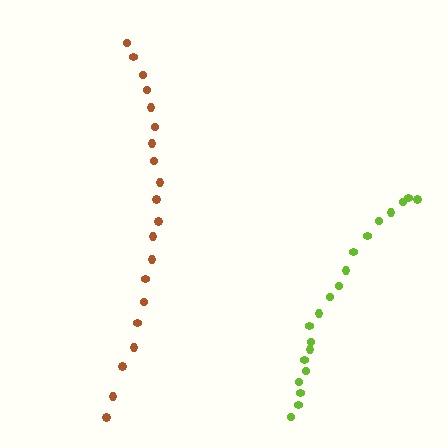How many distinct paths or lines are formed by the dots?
There are 2 distinct paths.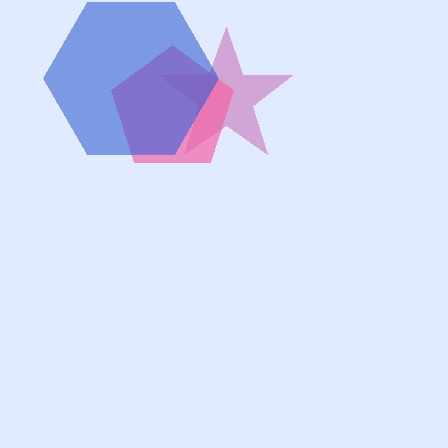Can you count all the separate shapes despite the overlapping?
Yes, there are 3 separate shapes.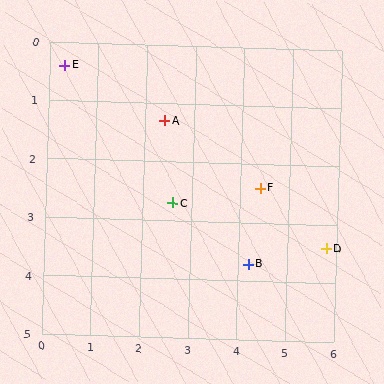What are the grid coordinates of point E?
Point E is at approximately (0.3, 0.4).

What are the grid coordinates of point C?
Point C is at approximately (2.6, 2.7).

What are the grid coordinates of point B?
Point B is at approximately (4.2, 3.7).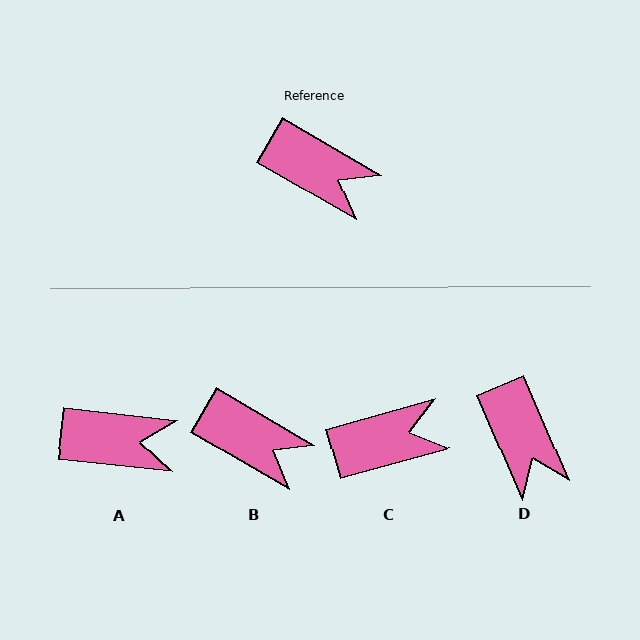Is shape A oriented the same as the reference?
No, it is off by about 24 degrees.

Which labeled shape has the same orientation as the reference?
B.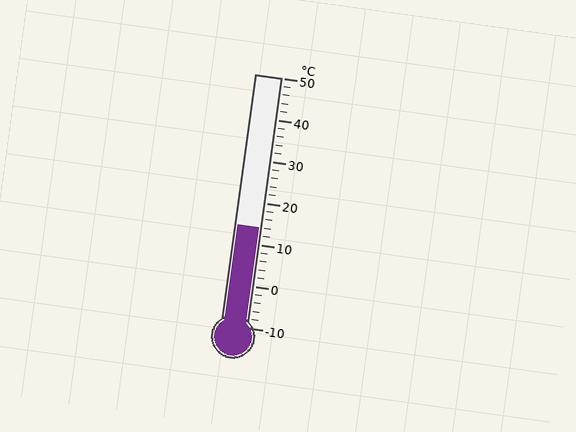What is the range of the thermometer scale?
The thermometer scale ranges from -10°C to 50°C.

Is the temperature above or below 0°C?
The temperature is above 0°C.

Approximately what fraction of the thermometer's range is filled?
The thermometer is filled to approximately 40% of its range.